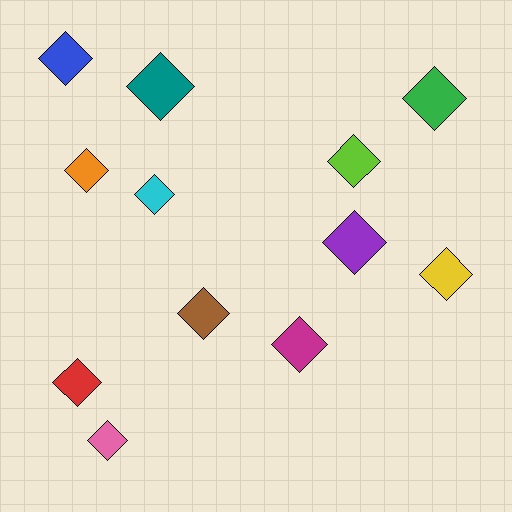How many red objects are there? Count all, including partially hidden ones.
There is 1 red object.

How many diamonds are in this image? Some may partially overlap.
There are 12 diamonds.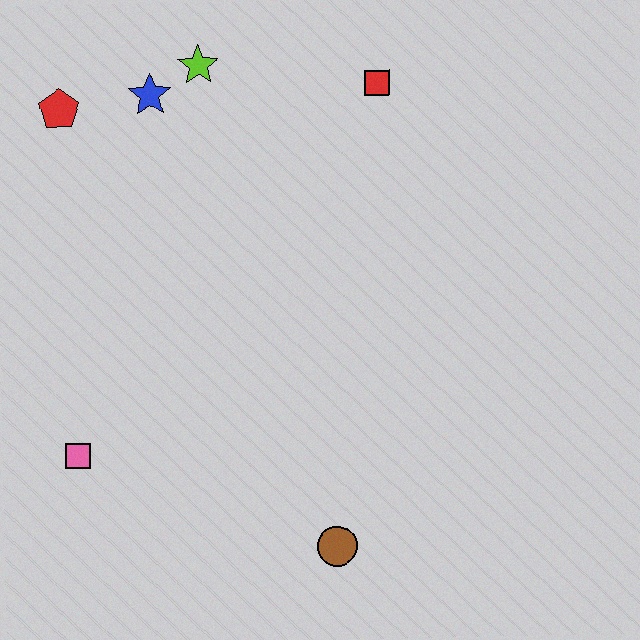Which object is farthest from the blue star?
The brown circle is farthest from the blue star.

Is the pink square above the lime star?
No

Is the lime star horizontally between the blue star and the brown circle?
Yes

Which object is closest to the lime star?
The blue star is closest to the lime star.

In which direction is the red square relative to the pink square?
The red square is above the pink square.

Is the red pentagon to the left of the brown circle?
Yes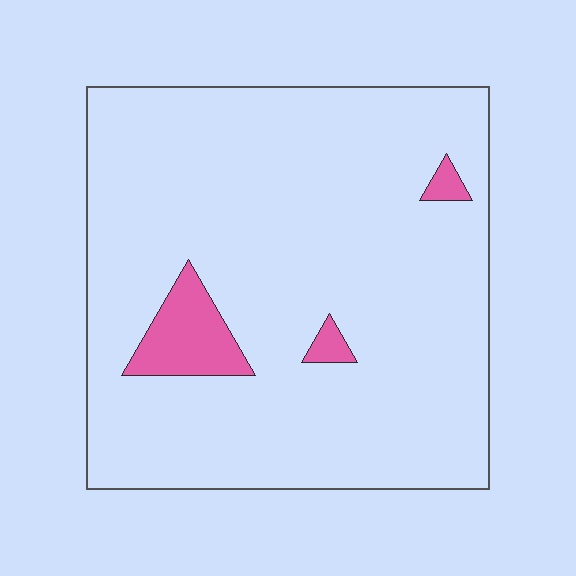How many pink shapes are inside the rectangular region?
3.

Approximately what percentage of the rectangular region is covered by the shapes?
Approximately 5%.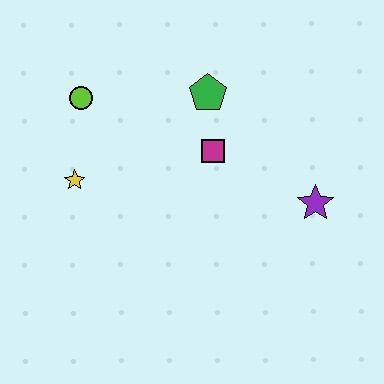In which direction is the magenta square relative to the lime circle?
The magenta square is to the right of the lime circle.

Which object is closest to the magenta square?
The green pentagon is closest to the magenta square.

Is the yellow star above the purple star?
Yes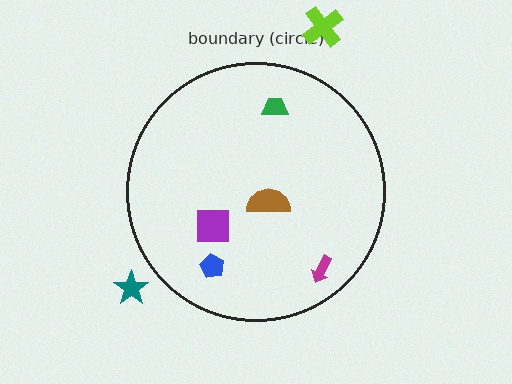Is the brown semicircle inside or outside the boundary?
Inside.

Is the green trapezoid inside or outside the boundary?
Inside.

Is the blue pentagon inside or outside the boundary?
Inside.